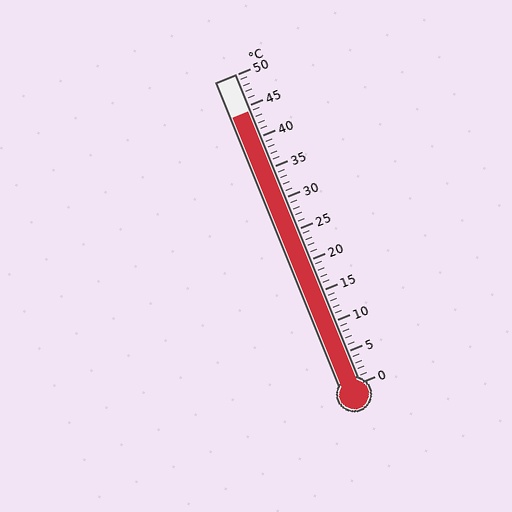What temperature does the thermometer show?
The thermometer shows approximately 44°C.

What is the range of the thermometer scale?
The thermometer scale ranges from 0°C to 50°C.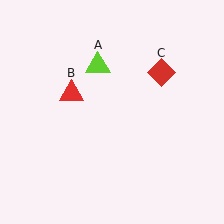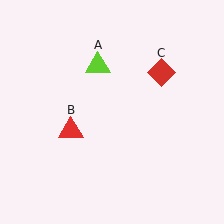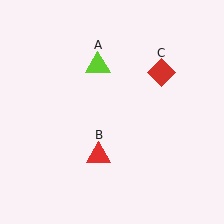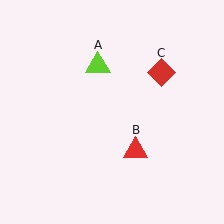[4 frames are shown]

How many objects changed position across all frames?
1 object changed position: red triangle (object B).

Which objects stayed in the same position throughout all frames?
Lime triangle (object A) and red diamond (object C) remained stationary.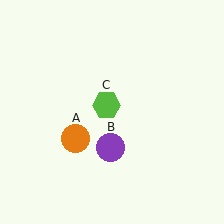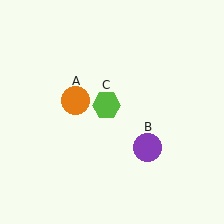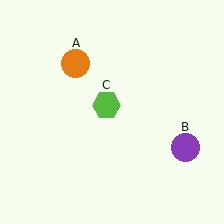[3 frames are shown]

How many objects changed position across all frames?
2 objects changed position: orange circle (object A), purple circle (object B).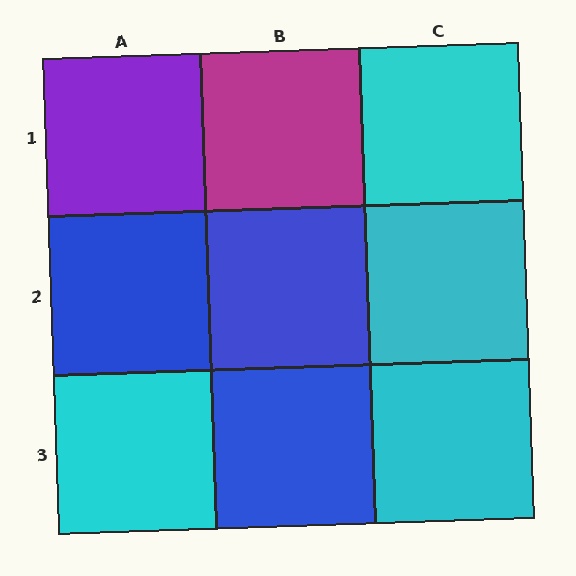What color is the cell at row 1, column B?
Magenta.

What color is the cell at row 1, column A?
Purple.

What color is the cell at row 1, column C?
Cyan.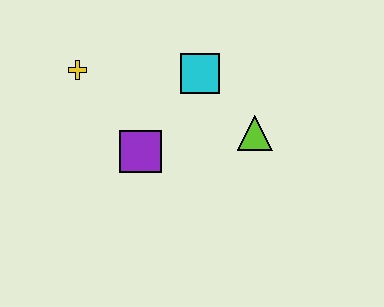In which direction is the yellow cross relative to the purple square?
The yellow cross is above the purple square.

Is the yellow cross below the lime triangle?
No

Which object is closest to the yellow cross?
The purple square is closest to the yellow cross.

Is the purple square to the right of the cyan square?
No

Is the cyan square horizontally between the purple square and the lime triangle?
Yes